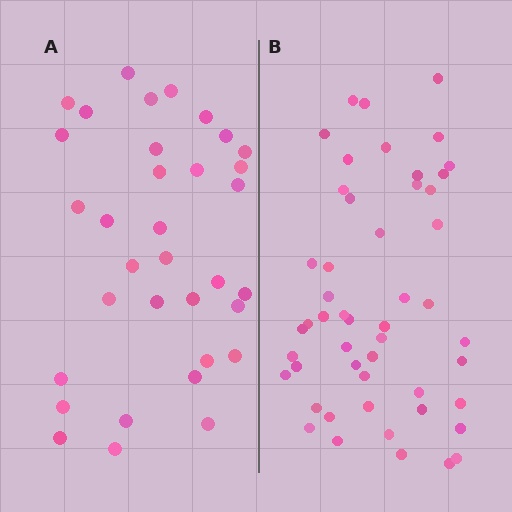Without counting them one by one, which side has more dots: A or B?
Region B (the right region) has more dots.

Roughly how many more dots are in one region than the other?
Region B has approximately 15 more dots than region A.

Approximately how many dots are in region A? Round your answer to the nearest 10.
About 30 dots. (The exact count is 34, which rounds to 30.)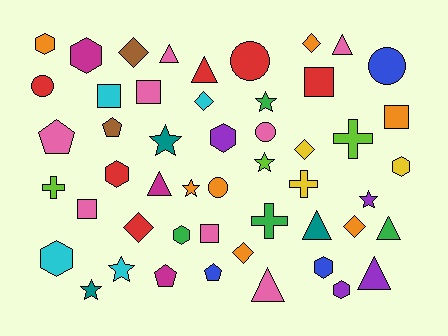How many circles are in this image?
There are 5 circles.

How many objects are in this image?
There are 50 objects.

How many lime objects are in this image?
There are 3 lime objects.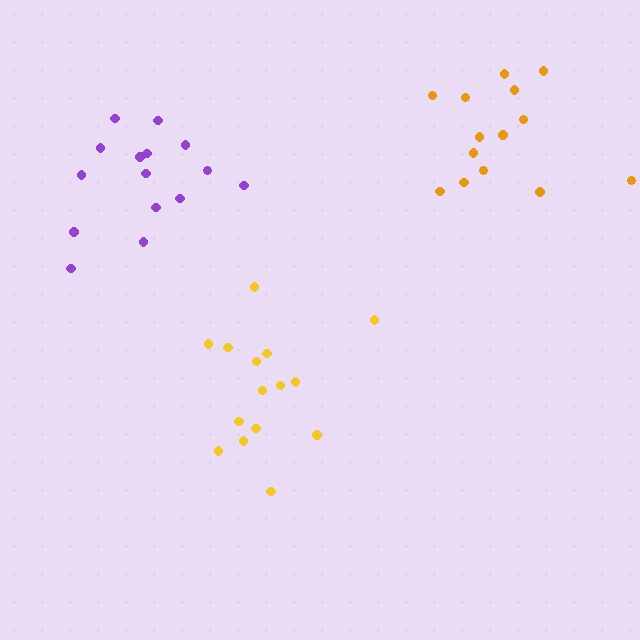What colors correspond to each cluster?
The clusters are colored: yellow, orange, purple.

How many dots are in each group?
Group 1: 15 dots, Group 2: 14 dots, Group 3: 15 dots (44 total).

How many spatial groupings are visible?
There are 3 spatial groupings.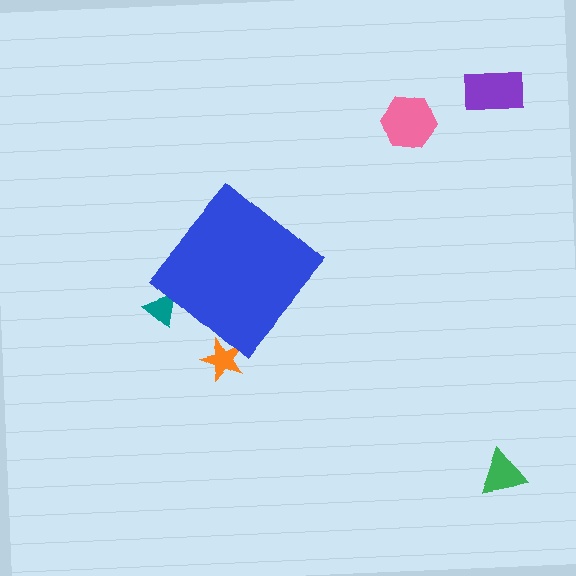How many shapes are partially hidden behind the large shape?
2 shapes are partially hidden.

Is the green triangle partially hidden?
No, the green triangle is fully visible.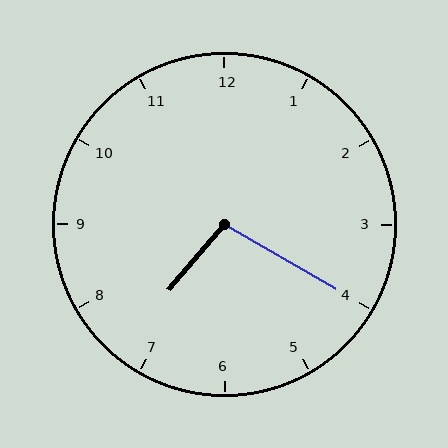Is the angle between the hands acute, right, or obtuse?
It is obtuse.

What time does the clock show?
7:20.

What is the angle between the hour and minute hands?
Approximately 100 degrees.